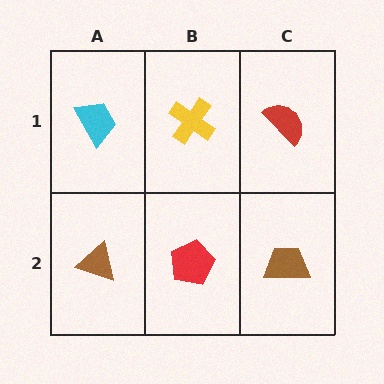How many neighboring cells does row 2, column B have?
3.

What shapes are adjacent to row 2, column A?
A cyan trapezoid (row 1, column A), a red pentagon (row 2, column B).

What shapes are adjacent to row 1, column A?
A brown triangle (row 2, column A), a yellow cross (row 1, column B).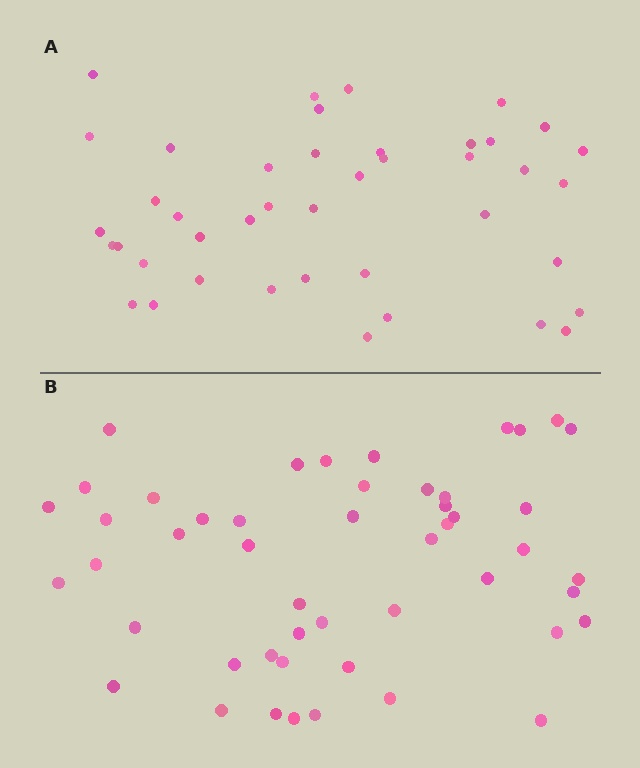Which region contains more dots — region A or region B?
Region B (the bottom region) has more dots.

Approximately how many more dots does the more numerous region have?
Region B has roughly 8 or so more dots than region A.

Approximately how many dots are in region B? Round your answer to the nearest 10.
About 50 dots. (The exact count is 49, which rounds to 50.)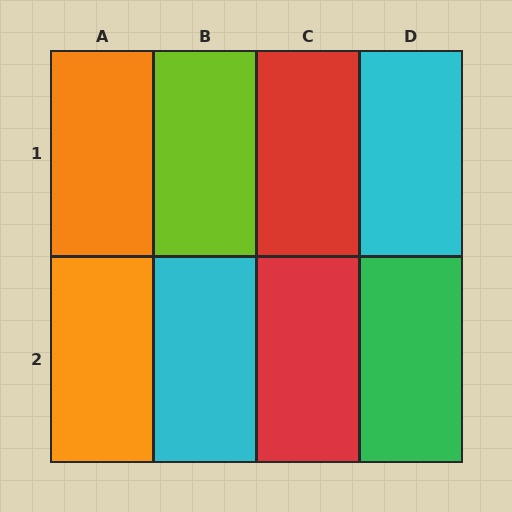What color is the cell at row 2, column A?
Orange.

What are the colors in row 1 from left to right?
Orange, lime, red, cyan.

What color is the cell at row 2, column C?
Red.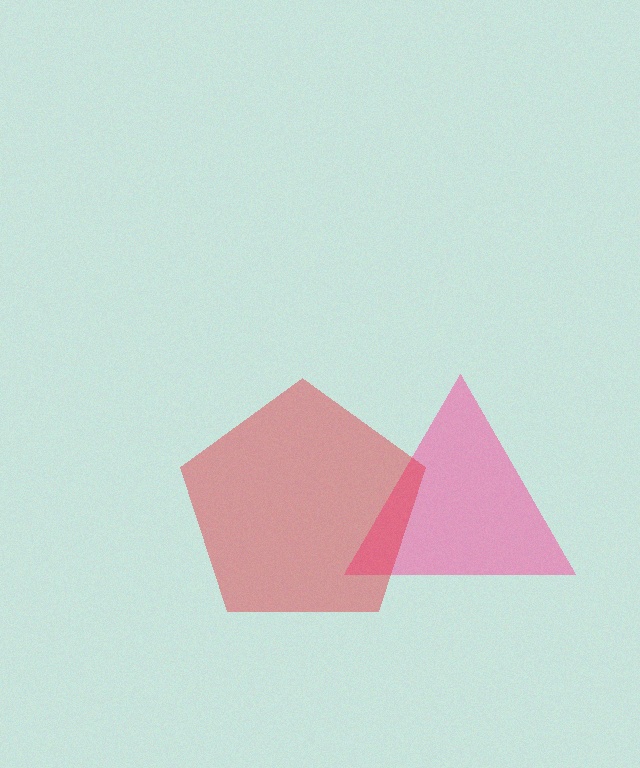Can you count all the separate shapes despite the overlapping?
Yes, there are 2 separate shapes.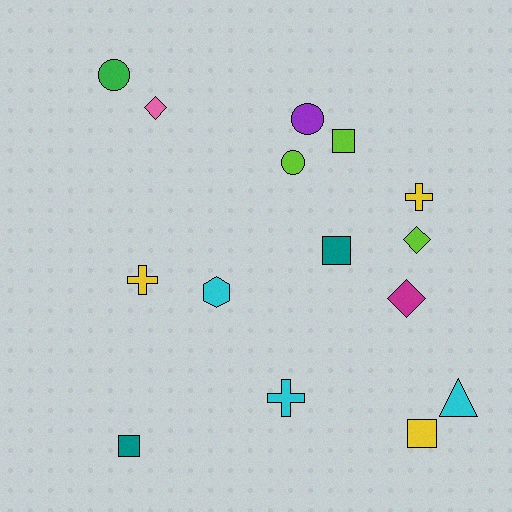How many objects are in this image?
There are 15 objects.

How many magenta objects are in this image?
There is 1 magenta object.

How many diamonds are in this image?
There are 3 diamonds.